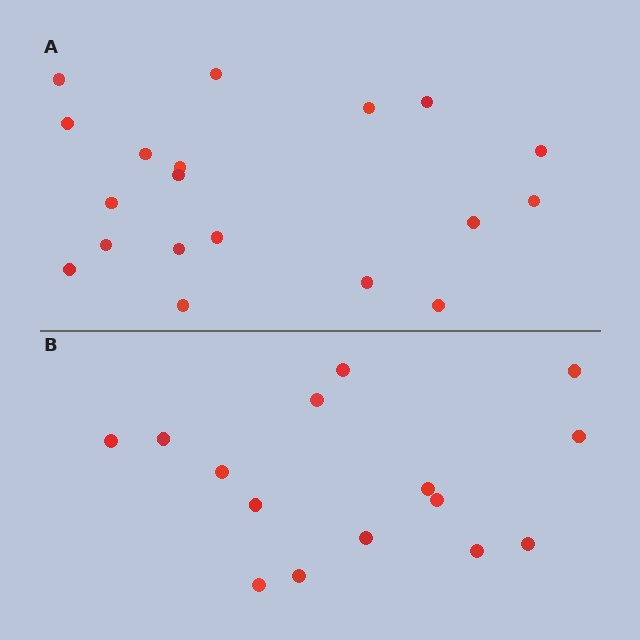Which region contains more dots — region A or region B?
Region A (the top region) has more dots.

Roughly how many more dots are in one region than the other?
Region A has about 4 more dots than region B.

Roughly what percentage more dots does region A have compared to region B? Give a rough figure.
About 25% more.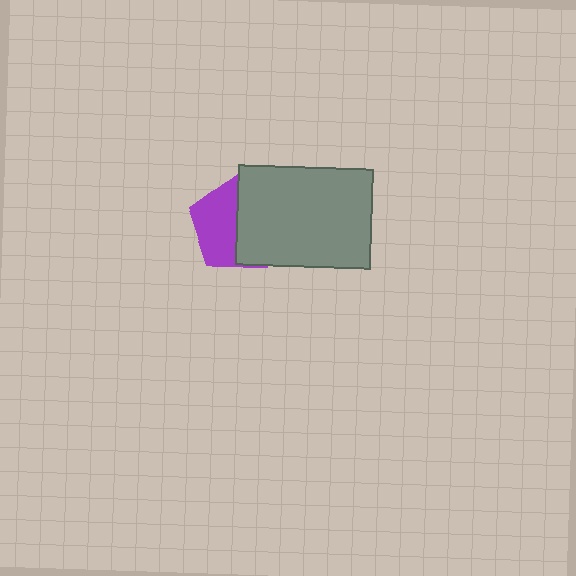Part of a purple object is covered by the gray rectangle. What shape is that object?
It is a pentagon.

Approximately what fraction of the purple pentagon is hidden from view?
Roughly 53% of the purple pentagon is hidden behind the gray rectangle.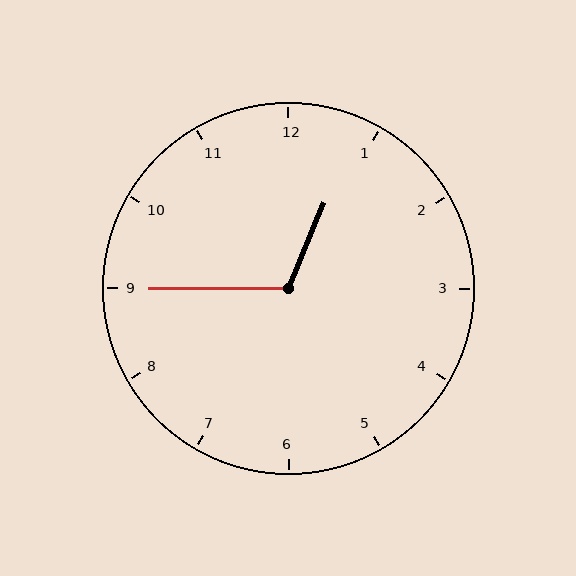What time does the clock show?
12:45.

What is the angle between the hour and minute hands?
Approximately 112 degrees.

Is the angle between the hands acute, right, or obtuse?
It is obtuse.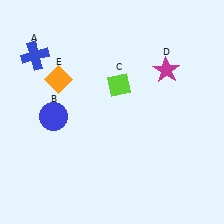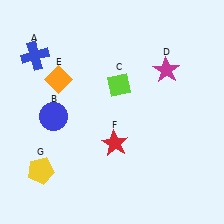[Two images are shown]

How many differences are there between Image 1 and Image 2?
There are 2 differences between the two images.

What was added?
A red star (F), a yellow pentagon (G) were added in Image 2.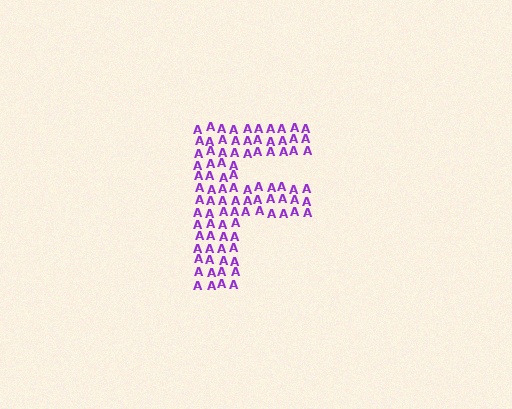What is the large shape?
The large shape is the letter F.